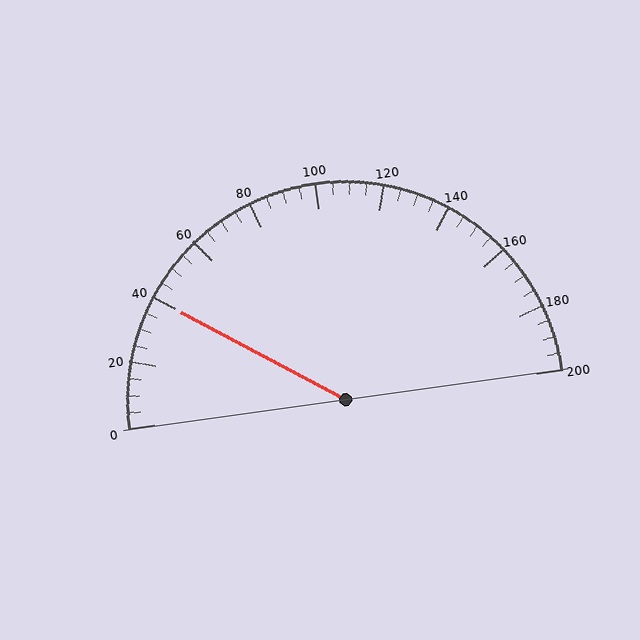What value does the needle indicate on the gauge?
The needle indicates approximately 40.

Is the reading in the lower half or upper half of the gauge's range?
The reading is in the lower half of the range (0 to 200).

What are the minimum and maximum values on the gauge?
The gauge ranges from 0 to 200.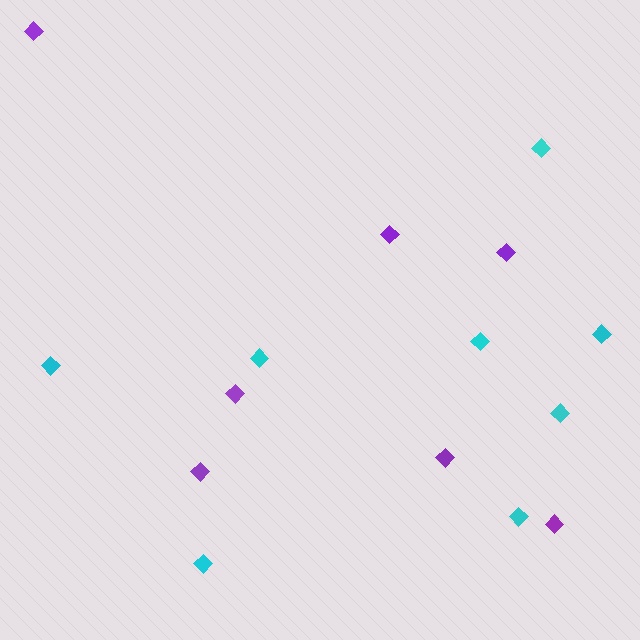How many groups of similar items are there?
There are 2 groups: one group of purple diamonds (7) and one group of cyan diamonds (8).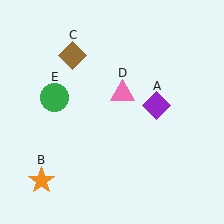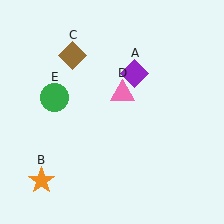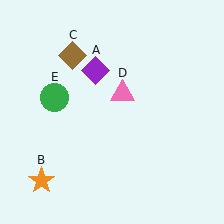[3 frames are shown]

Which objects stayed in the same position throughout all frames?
Orange star (object B) and brown diamond (object C) and pink triangle (object D) and green circle (object E) remained stationary.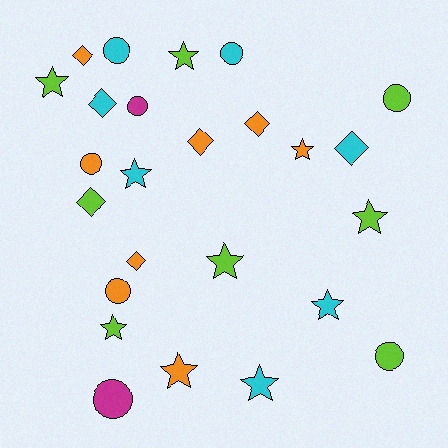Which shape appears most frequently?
Star, with 10 objects.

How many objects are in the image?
There are 25 objects.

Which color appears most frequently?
Lime, with 8 objects.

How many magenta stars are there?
There are no magenta stars.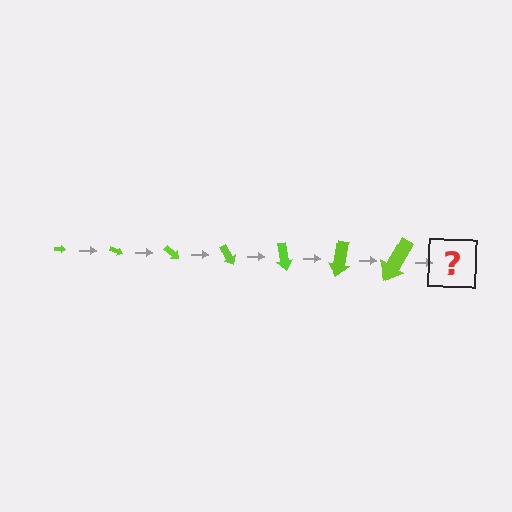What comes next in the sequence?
The next element should be an arrow, larger than the previous one and rotated 140 degrees from the start.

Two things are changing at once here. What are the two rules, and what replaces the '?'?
The two rules are that the arrow grows larger each step and it rotates 20 degrees each step. The '?' should be an arrow, larger than the previous one and rotated 140 degrees from the start.